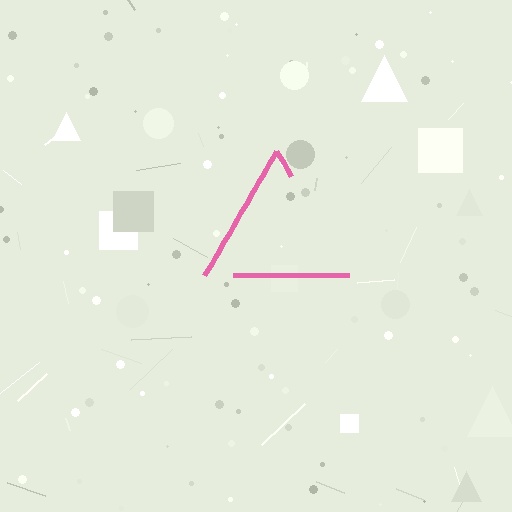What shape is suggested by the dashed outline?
The dashed outline suggests a triangle.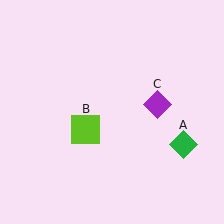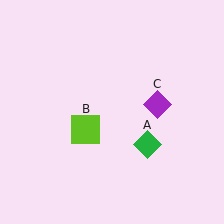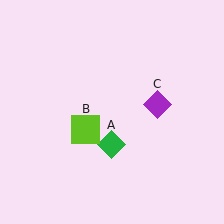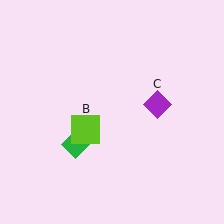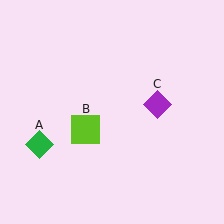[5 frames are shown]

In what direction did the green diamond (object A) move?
The green diamond (object A) moved left.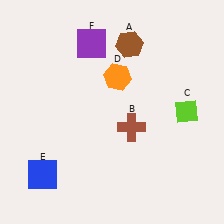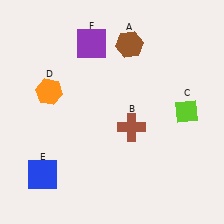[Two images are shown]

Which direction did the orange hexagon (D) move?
The orange hexagon (D) moved left.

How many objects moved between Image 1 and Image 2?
1 object moved between the two images.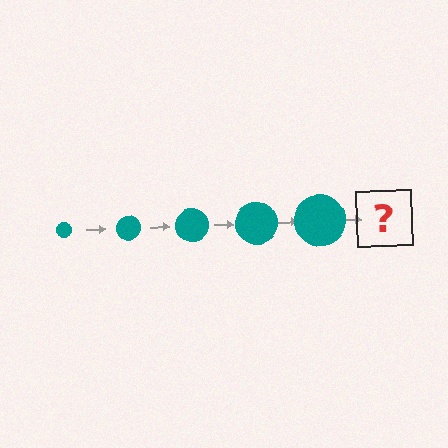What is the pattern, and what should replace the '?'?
The pattern is that the circle gets progressively larger each step. The '?' should be a teal circle, larger than the previous one.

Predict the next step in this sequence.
The next step is a teal circle, larger than the previous one.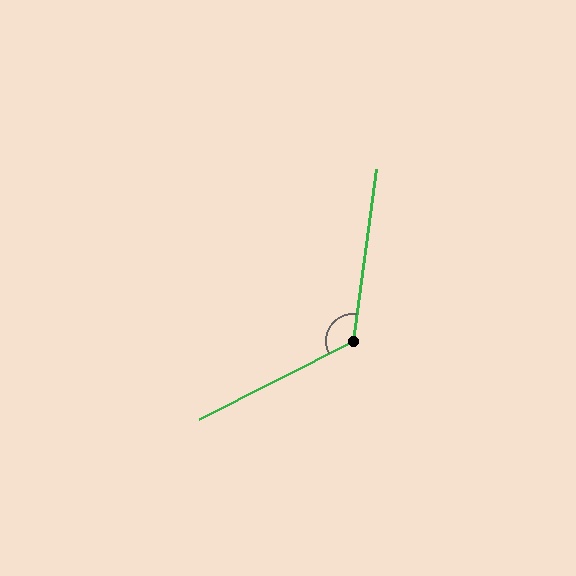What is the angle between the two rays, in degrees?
Approximately 125 degrees.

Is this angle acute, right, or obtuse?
It is obtuse.